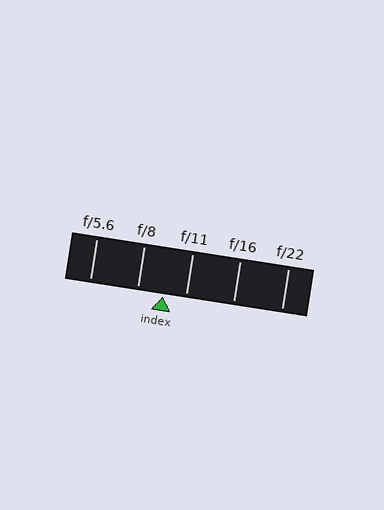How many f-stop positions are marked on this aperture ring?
There are 5 f-stop positions marked.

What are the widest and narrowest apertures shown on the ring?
The widest aperture shown is f/5.6 and the narrowest is f/22.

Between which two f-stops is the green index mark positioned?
The index mark is between f/8 and f/11.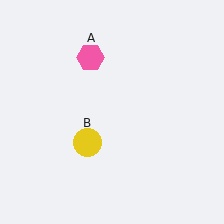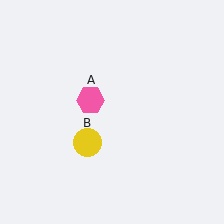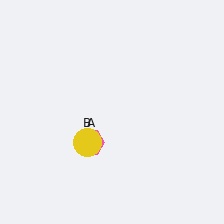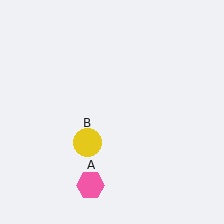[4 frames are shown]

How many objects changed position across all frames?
1 object changed position: pink hexagon (object A).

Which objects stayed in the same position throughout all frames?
Yellow circle (object B) remained stationary.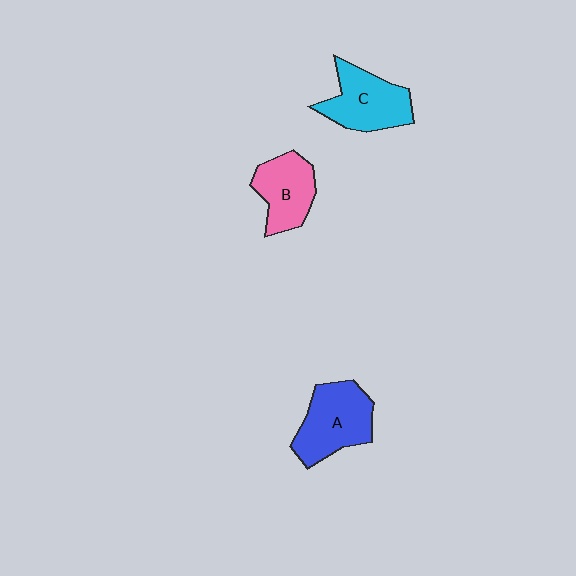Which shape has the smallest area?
Shape B (pink).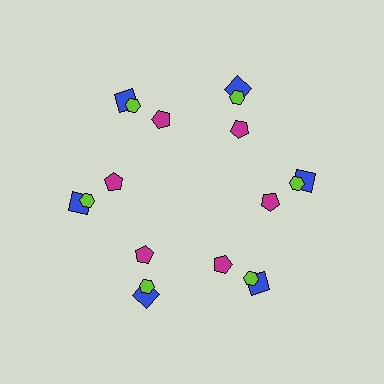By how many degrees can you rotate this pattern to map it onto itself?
The pattern maps onto itself every 60 degrees of rotation.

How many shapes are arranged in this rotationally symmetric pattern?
There are 18 shapes, arranged in 6 groups of 3.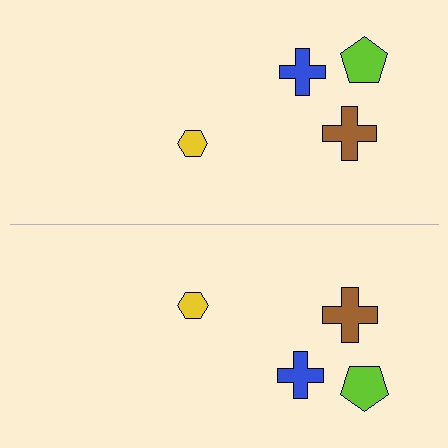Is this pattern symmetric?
Yes, this pattern has bilateral (reflection) symmetry.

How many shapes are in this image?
There are 8 shapes in this image.